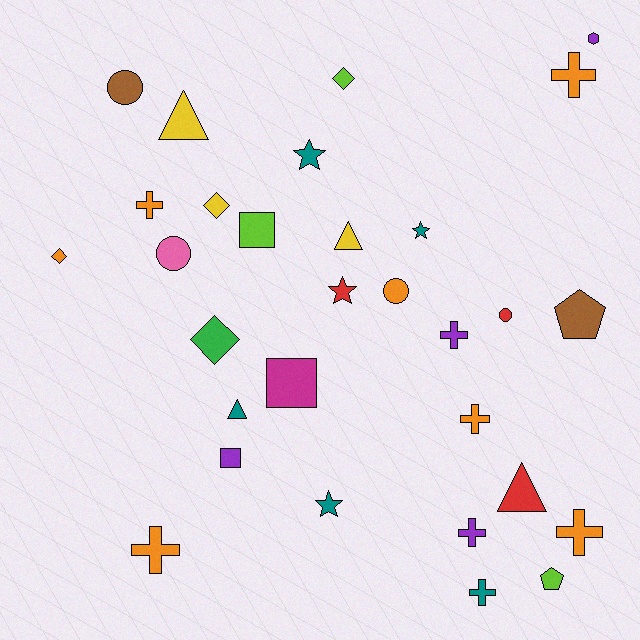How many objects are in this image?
There are 30 objects.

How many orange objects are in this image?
There are 7 orange objects.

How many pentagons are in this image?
There are 2 pentagons.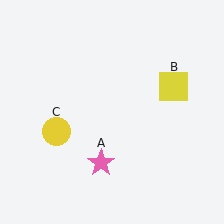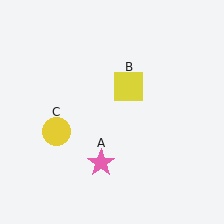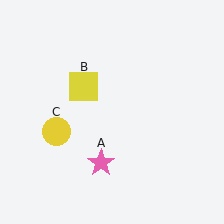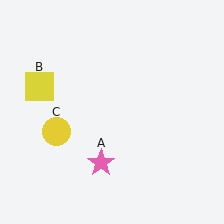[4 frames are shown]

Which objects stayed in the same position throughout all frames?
Pink star (object A) and yellow circle (object C) remained stationary.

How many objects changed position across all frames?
1 object changed position: yellow square (object B).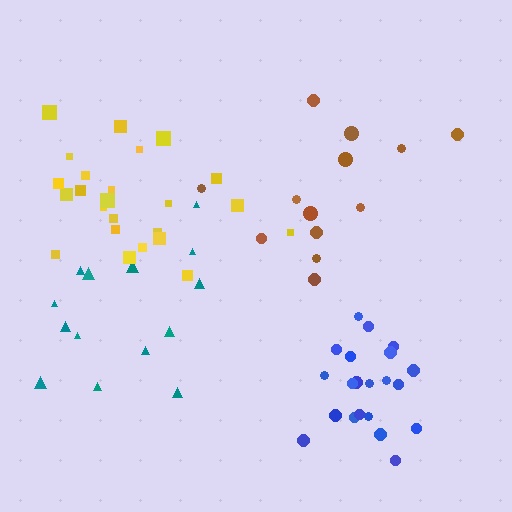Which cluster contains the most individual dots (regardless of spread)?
Yellow (24).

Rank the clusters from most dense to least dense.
blue, yellow, brown, teal.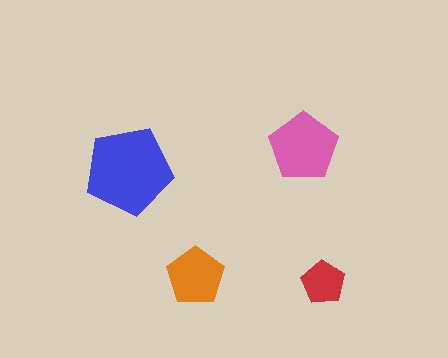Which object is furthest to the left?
The blue pentagon is leftmost.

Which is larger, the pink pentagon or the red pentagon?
The pink one.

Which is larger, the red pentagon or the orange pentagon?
The orange one.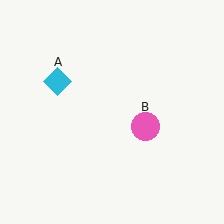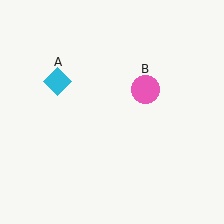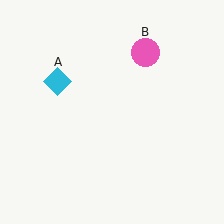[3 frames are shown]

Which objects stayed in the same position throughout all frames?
Cyan diamond (object A) remained stationary.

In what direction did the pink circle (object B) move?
The pink circle (object B) moved up.